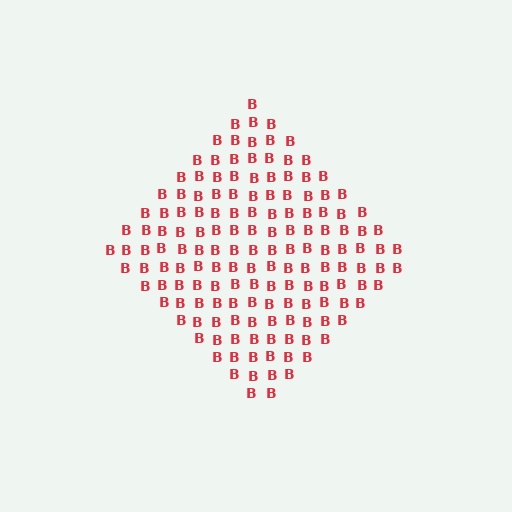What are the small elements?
The small elements are letter B's.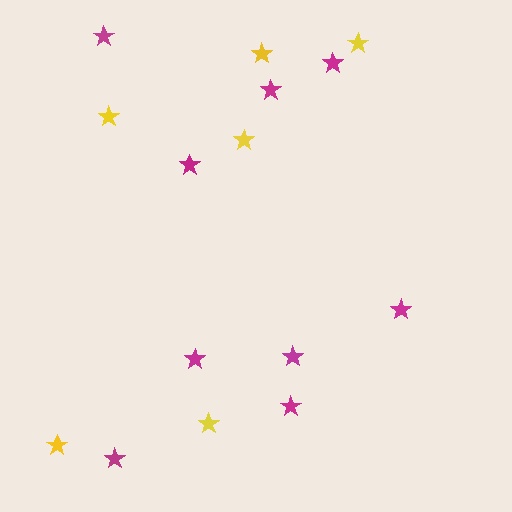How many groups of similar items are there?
There are 2 groups: one group of magenta stars (9) and one group of yellow stars (6).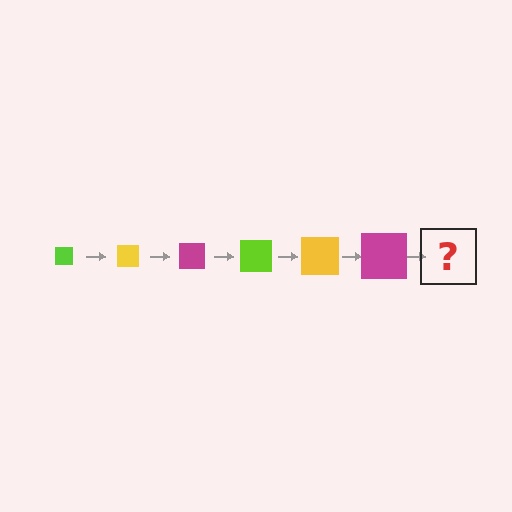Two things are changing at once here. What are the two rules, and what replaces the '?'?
The two rules are that the square grows larger each step and the color cycles through lime, yellow, and magenta. The '?' should be a lime square, larger than the previous one.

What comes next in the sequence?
The next element should be a lime square, larger than the previous one.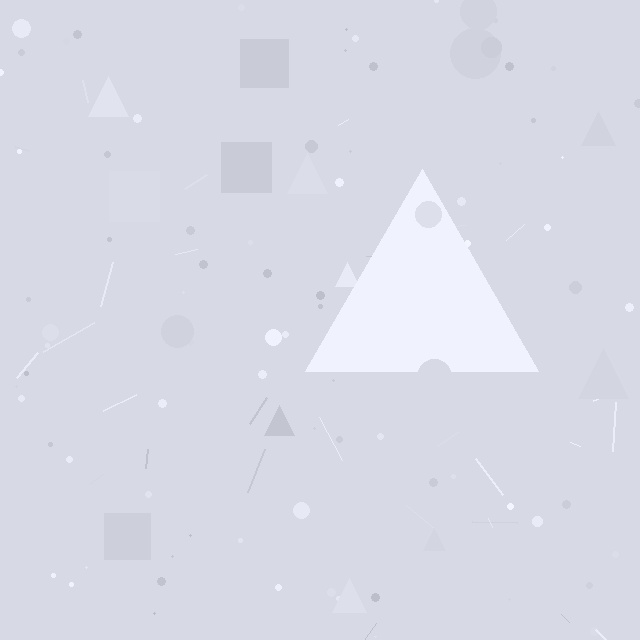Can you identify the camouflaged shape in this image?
The camouflaged shape is a triangle.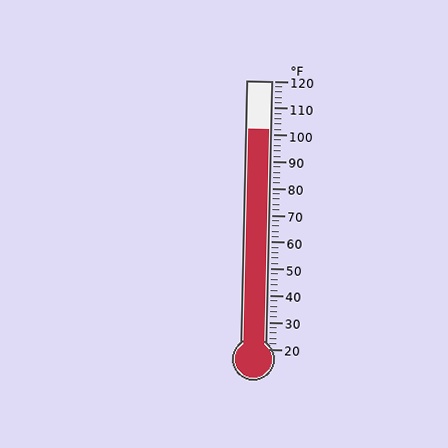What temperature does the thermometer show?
The thermometer shows approximately 102°F.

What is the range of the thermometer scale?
The thermometer scale ranges from 20°F to 120°F.